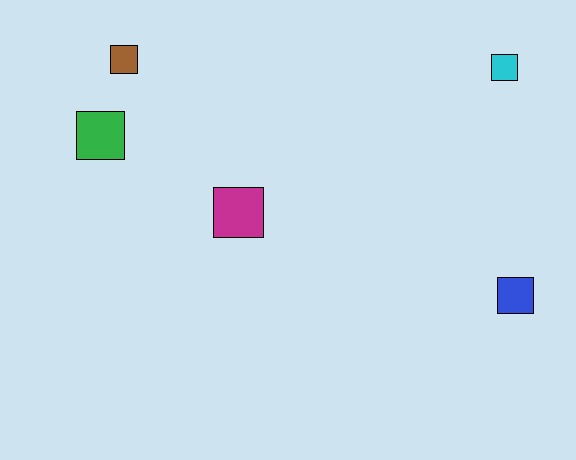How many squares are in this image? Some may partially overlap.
There are 5 squares.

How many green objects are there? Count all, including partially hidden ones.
There is 1 green object.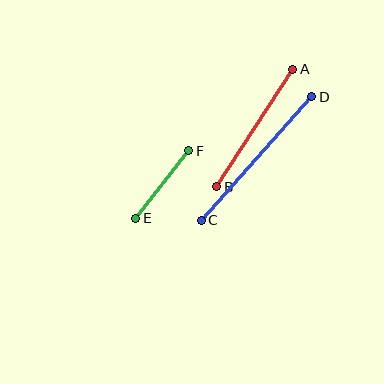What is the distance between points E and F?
The distance is approximately 86 pixels.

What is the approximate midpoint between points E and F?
The midpoint is at approximately (162, 184) pixels.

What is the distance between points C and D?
The distance is approximately 166 pixels.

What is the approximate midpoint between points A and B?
The midpoint is at approximately (255, 128) pixels.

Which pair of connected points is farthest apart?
Points C and D are farthest apart.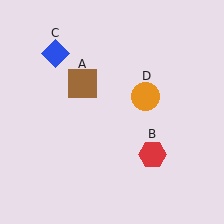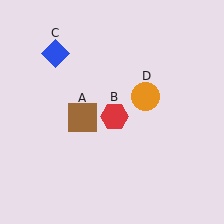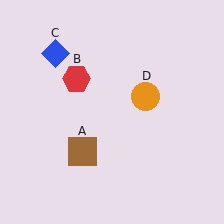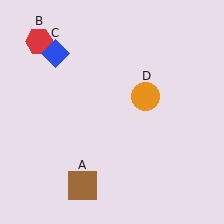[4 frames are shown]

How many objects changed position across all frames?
2 objects changed position: brown square (object A), red hexagon (object B).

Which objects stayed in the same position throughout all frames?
Blue diamond (object C) and orange circle (object D) remained stationary.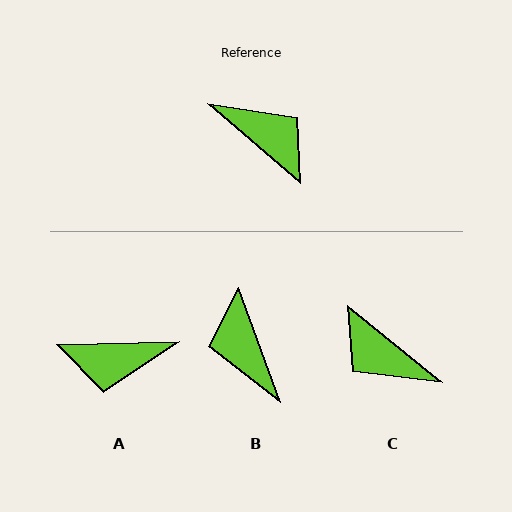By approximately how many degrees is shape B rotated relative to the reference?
Approximately 151 degrees counter-clockwise.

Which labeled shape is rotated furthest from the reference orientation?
C, about 178 degrees away.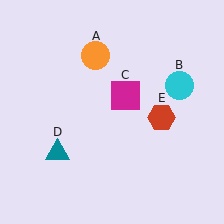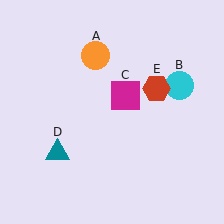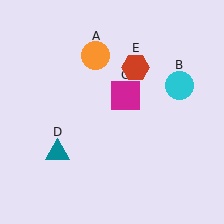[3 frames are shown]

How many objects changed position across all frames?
1 object changed position: red hexagon (object E).